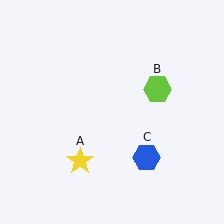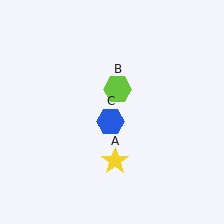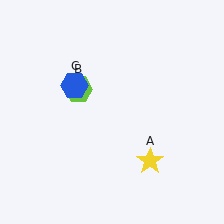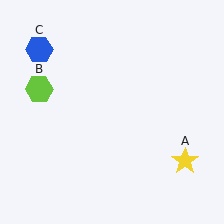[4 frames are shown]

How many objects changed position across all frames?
3 objects changed position: yellow star (object A), lime hexagon (object B), blue hexagon (object C).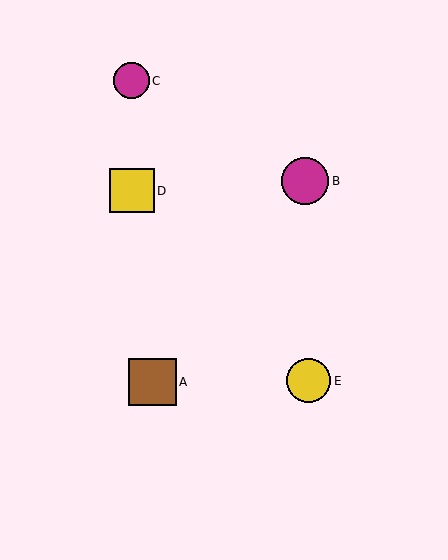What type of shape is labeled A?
Shape A is a brown square.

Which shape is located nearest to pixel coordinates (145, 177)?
The yellow square (labeled D) at (132, 191) is nearest to that location.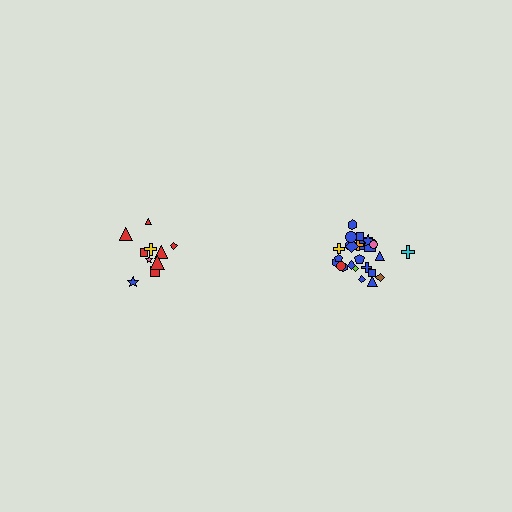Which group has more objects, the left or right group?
The right group.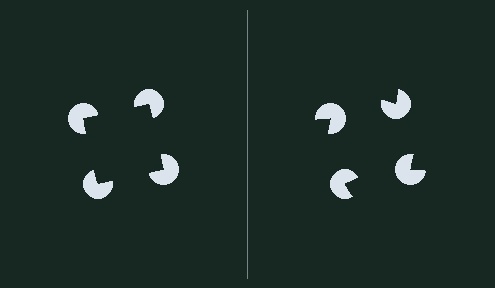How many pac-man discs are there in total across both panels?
8 — 4 on each side.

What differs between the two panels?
The pac-man discs are positioned identically on both sides; only the wedge orientations differ. On the left they align to a square; on the right they are misaligned.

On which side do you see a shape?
An illusory square appears on the left side. On the right side the wedge cuts are rotated, so no coherent shape forms.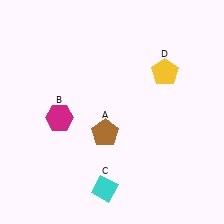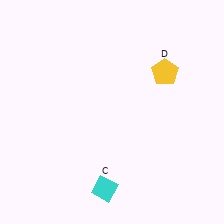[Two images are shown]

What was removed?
The magenta hexagon (B), the brown pentagon (A) were removed in Image 2.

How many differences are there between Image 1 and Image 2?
There are 2 differences between the two images.